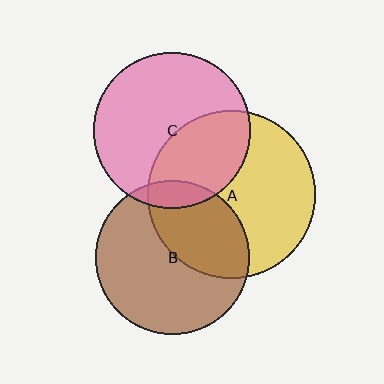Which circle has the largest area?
Circle A (yellow).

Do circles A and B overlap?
Yes.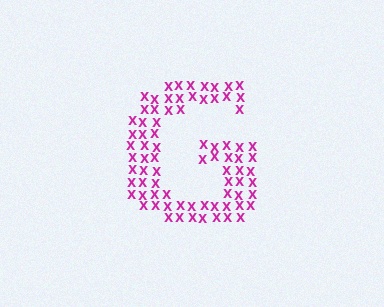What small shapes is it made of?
It is made of small letter X's.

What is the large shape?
The large shape is the letter G.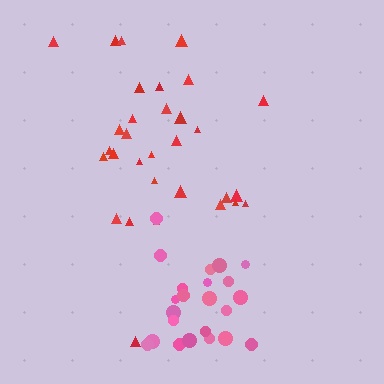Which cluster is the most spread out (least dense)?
Red.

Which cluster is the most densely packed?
Pink.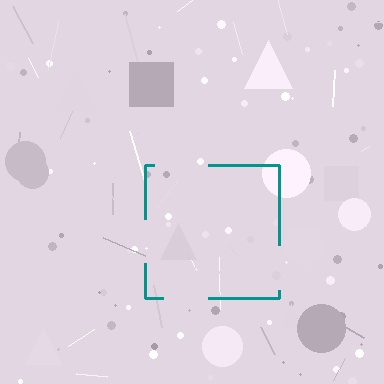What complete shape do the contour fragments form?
The contour fragments form a square.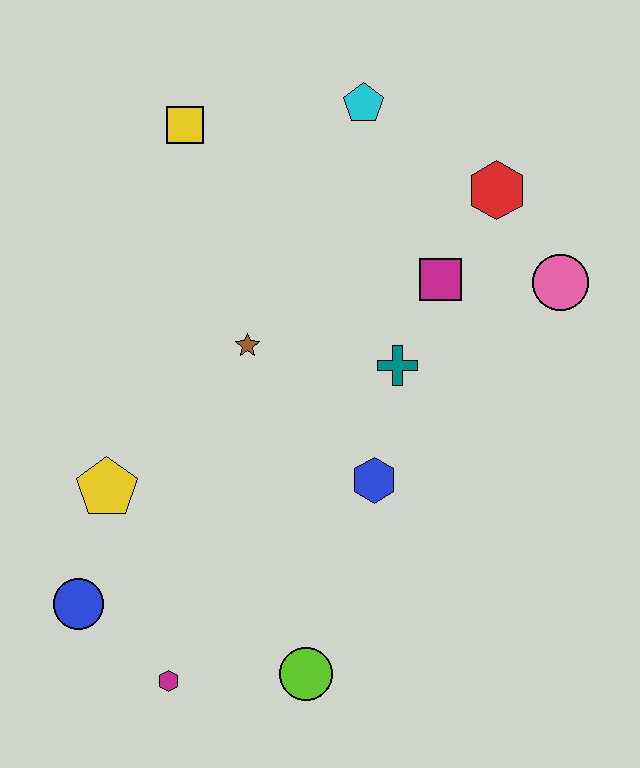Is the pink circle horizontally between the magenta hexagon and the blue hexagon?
No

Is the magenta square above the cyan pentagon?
No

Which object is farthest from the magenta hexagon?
The cyan pentagon is farthest from the magenta hexagon.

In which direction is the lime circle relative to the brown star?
The lime circle is below the brown star.